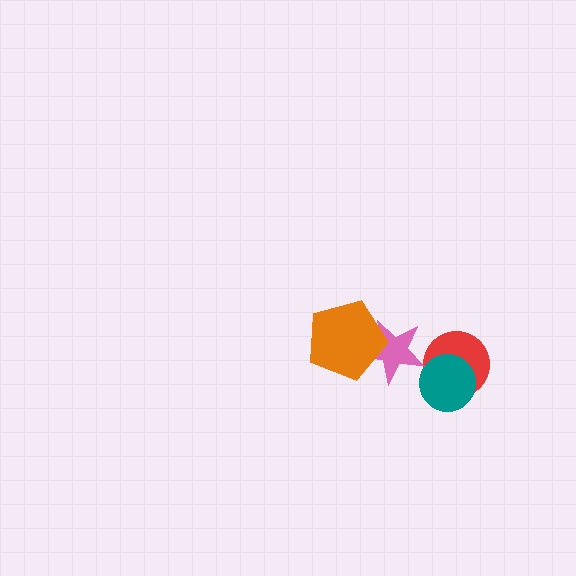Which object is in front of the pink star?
The orange pentagon is in front of the pink star.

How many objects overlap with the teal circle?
1 object overlaps with the teal circle.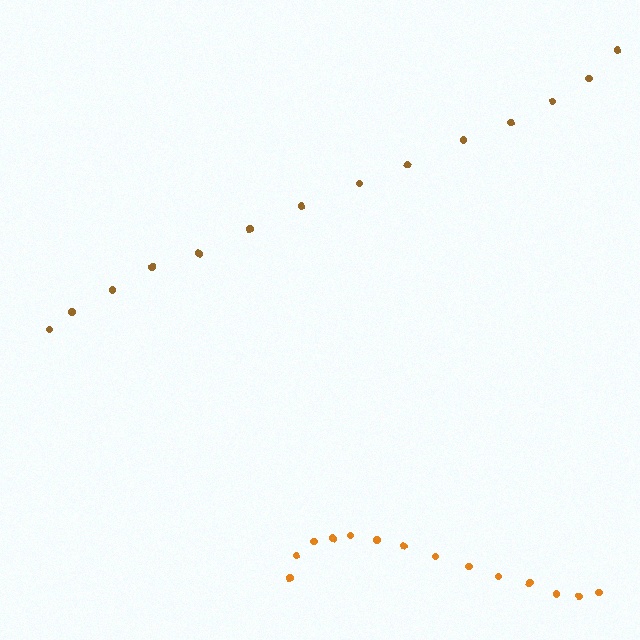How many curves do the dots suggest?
There are 2 distinct paths.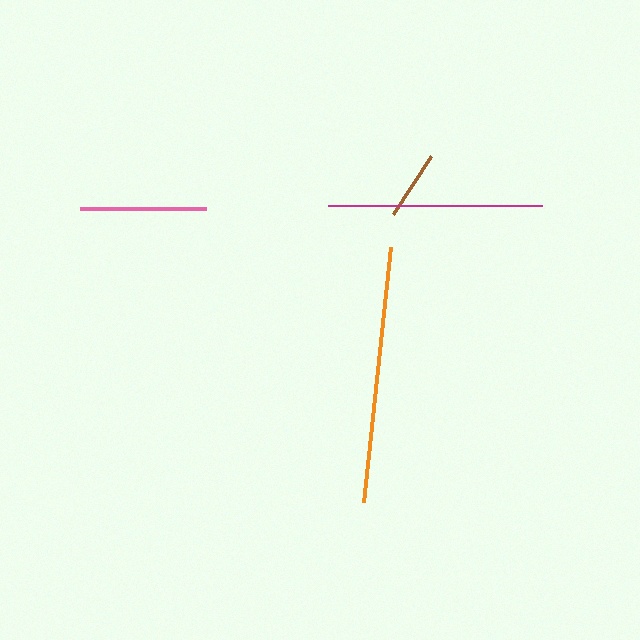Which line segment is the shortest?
The brown line is the shortest at approximately 69 pixels.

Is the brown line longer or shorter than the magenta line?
The magenta line is longer than the brown line.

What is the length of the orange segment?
The orange segment is approximately 256 pixels long.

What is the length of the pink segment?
The pink segment is approximately 126 pixels long.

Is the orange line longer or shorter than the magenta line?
The orange line is longer than the magenta line.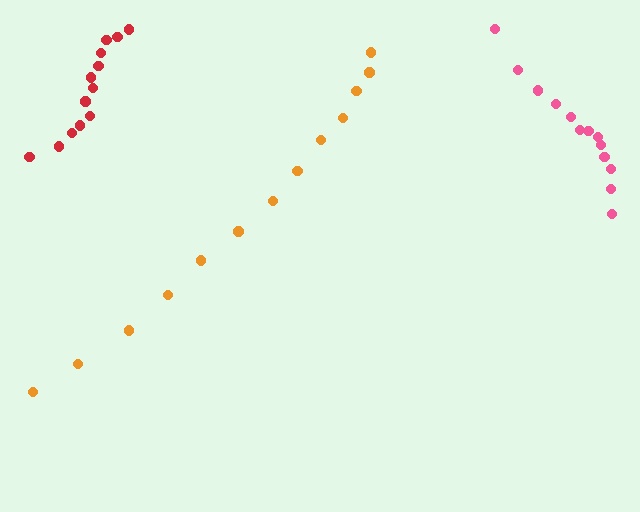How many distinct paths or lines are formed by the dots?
There are 3 distinct paths.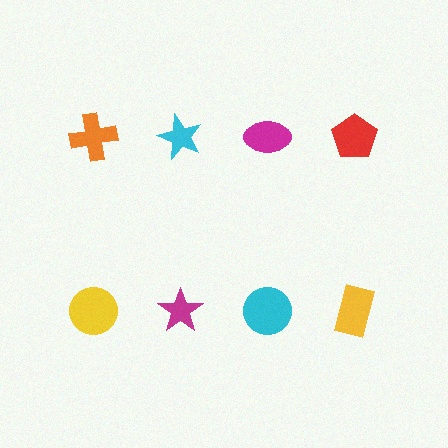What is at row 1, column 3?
A magenta ellipse.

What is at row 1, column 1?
An orange cross.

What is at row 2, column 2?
A magenta star.